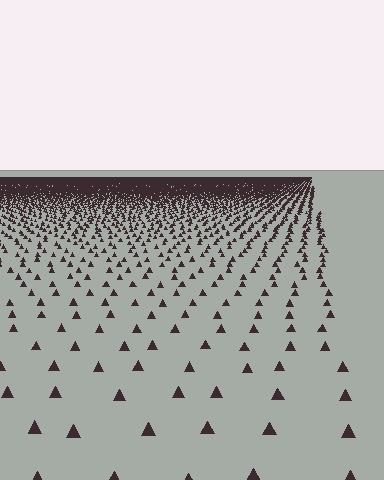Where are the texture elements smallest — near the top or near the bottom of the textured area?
Near the top.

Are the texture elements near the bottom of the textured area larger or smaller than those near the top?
Larger. Near the bottom, elements are closer to the viewer and appear at a bigger on-screen size.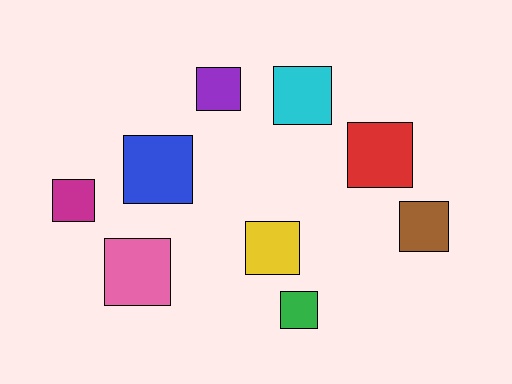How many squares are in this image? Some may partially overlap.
There are 9 squares.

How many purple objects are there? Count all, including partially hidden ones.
There is 1 purple object.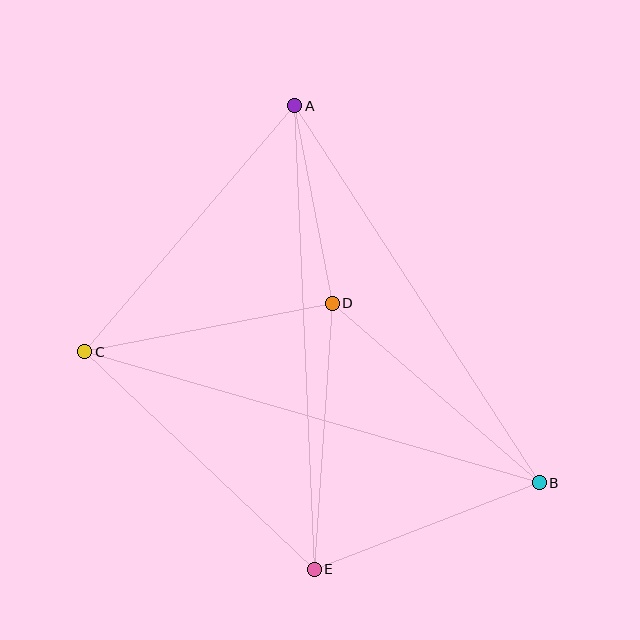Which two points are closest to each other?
Points A and D are closest to each other.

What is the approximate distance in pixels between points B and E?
The distance between B and E is approximately 241 pixels.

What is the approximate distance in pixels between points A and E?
The distance between A and E is approximately 464 pixels.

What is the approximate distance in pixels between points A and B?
The distance between A and B is approximately 450 pixels.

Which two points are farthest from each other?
Points B and C are farthest from each other.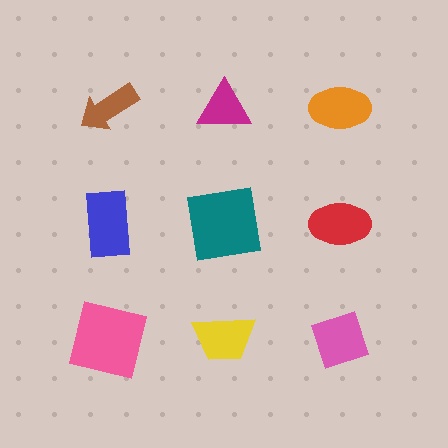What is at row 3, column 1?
A pink square.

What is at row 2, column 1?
A blue rectangle.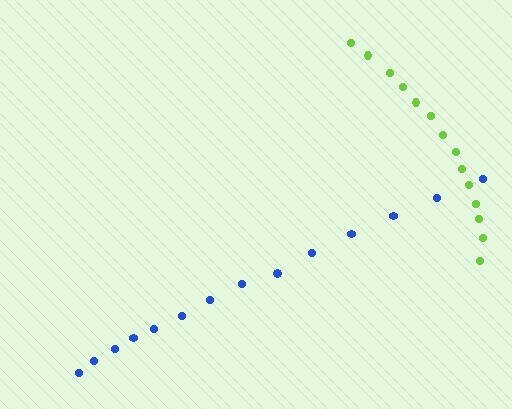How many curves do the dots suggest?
There are 2 distinct paths.